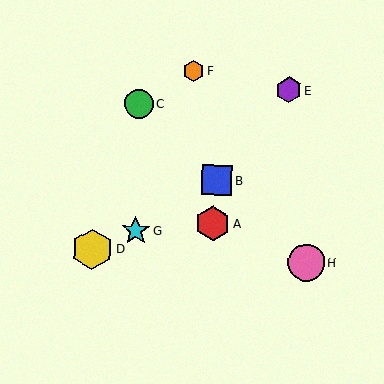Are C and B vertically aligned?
No, C is at x≈139 and B is at x≈217.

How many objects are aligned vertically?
2 objects (C, G) are aligned vertically.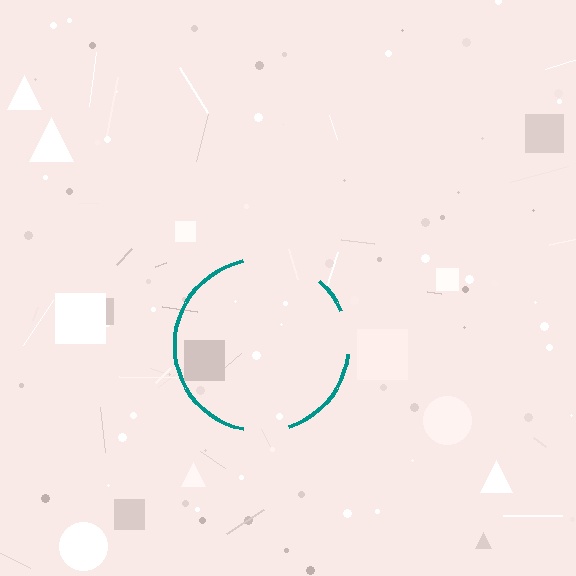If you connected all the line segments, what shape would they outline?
They would outline a circle.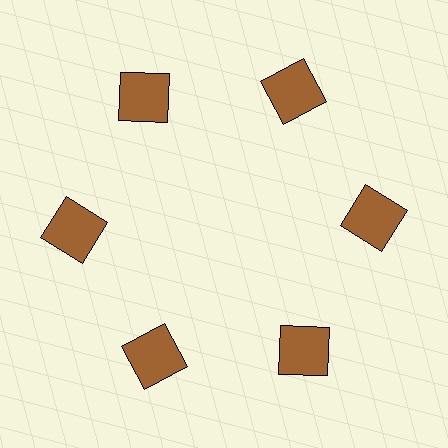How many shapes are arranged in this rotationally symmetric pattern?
There are 6 shapes, arranged in 6 groups of 1.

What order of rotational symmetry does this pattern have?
This pattern has 6-fold rotational symmetry.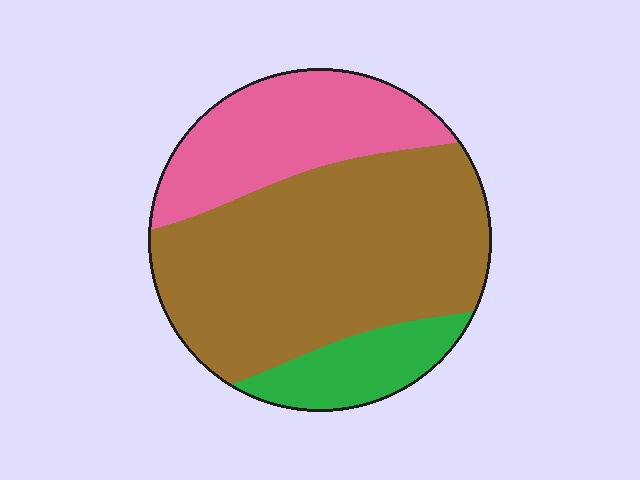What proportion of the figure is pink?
Pink covers around 25% of the figure.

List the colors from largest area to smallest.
From largest to smallest: brown, pink, green.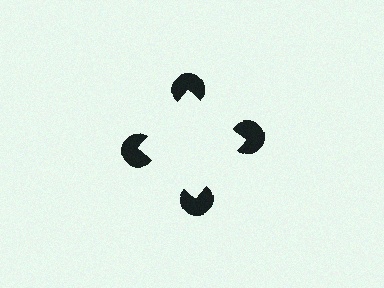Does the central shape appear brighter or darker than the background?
It typically appears slightly brighter than the background, even though no actual brightness change is drawn.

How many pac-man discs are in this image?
There are 4 — one at each vertex of the illusory square.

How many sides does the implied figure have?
4 sides.